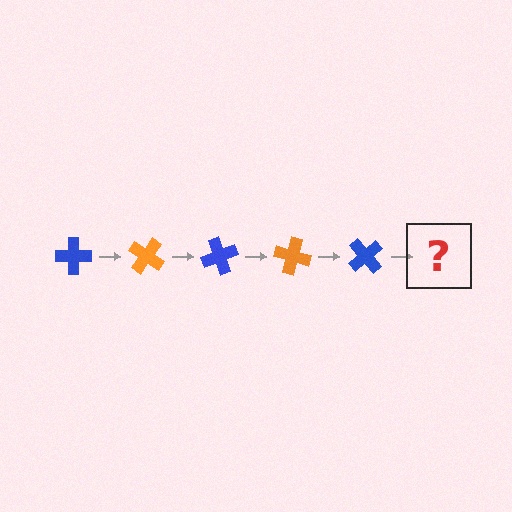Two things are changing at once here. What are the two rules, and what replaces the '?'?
The two rules are that it rotates 35 degrees each step and the color cycles through blue and orange. The '?' should be an orange cross, rotated 175 degrees from the start.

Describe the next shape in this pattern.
It should be an orange cross, rotated 175 degrees from the start.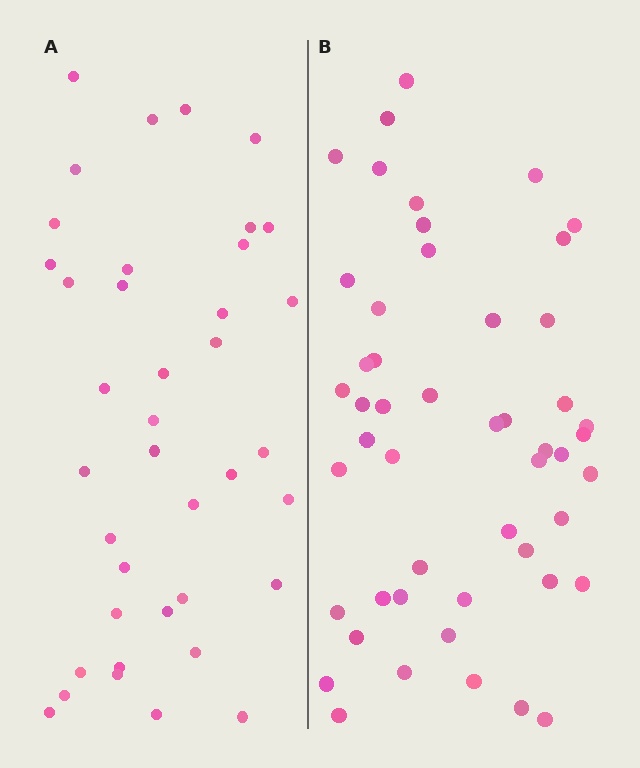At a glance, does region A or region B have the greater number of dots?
Region B (the right region) has more dots.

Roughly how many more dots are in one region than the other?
Region B has roughly 12 or so more dots than region A.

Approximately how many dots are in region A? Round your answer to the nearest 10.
About 40 dots. (The exact count is 39, which rounds to 40.)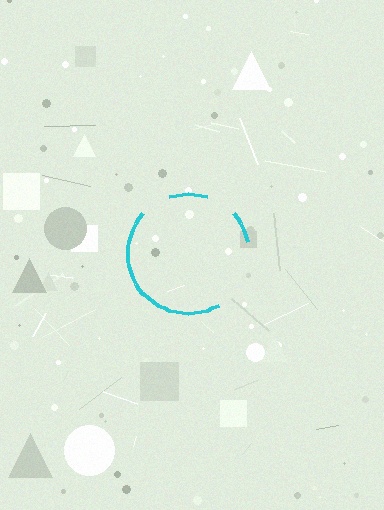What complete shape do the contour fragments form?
The contour fragments form a circle.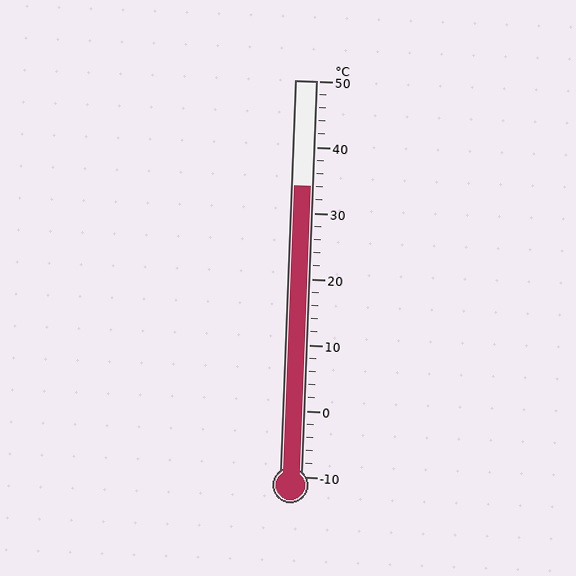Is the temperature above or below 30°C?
The temperature is above 30°C.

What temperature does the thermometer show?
The thermometer shows approximately 34°C.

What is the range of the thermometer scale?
The thermometer scale ranges from -10°C to 50°C.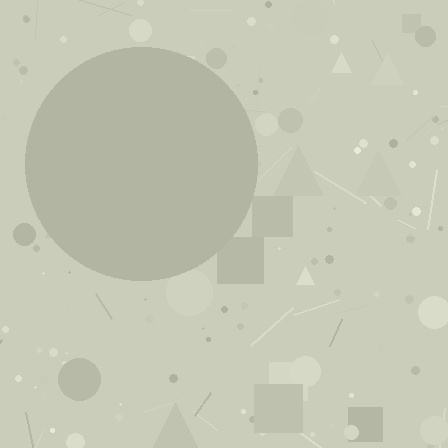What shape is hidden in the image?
A circle is hidden in the image.